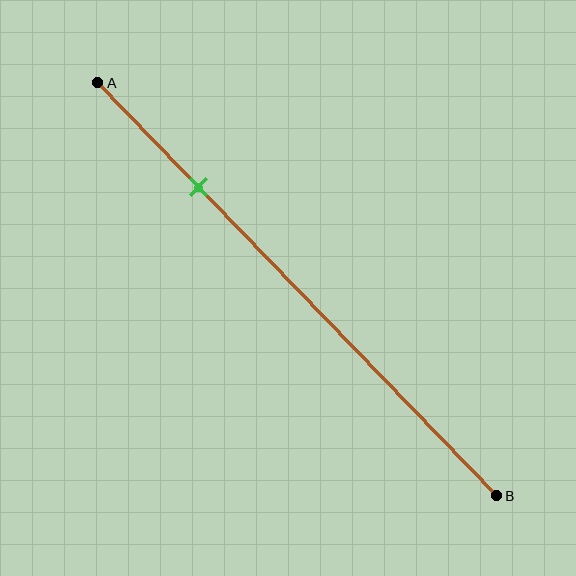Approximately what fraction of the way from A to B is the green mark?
The green mark is approximately 25% of the way from A to B.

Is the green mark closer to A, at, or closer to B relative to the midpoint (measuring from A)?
The green mark is closer to point A than the midpoint of segment AB.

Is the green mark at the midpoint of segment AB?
No, the mark is at about 25% from A, not at the 50% midpoint.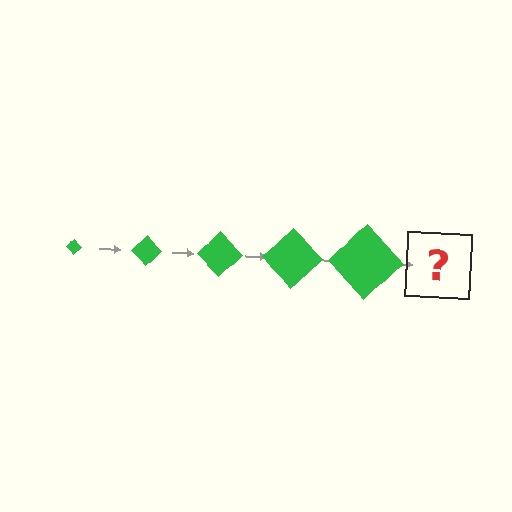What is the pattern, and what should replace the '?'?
The pattern is that the diamond gets progressively larger each step. The '?' should be a green diamond, larger than the previous one.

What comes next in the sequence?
The next element should be a green diamond, larger than the previous one.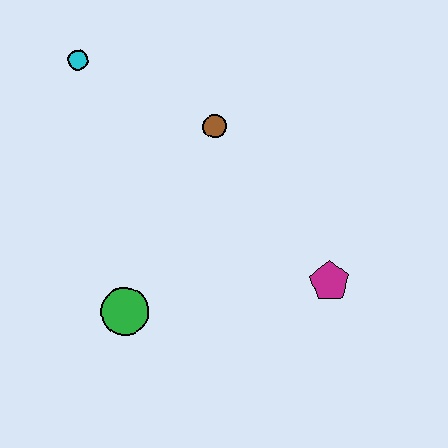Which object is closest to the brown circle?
The cyan circle is closest to the brown circle.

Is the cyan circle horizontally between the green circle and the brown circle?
No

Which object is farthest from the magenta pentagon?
The cyan circle is farthest from the magenta pentagon.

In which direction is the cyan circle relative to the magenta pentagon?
The cyan circle is to the left of the magenta pentagon.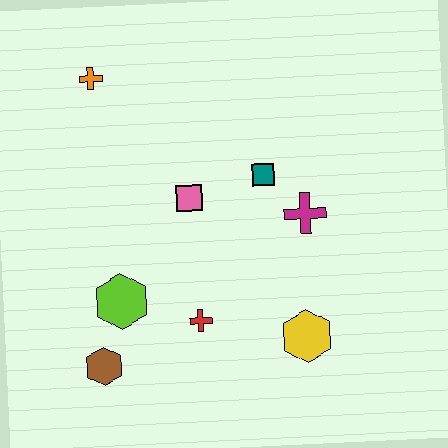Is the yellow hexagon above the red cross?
No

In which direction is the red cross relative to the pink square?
The red cross is below the pink square.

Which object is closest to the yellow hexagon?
The red cross is closest to the yellow hexagon.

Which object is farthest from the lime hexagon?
The orange cross is farthest from the lime hexagon.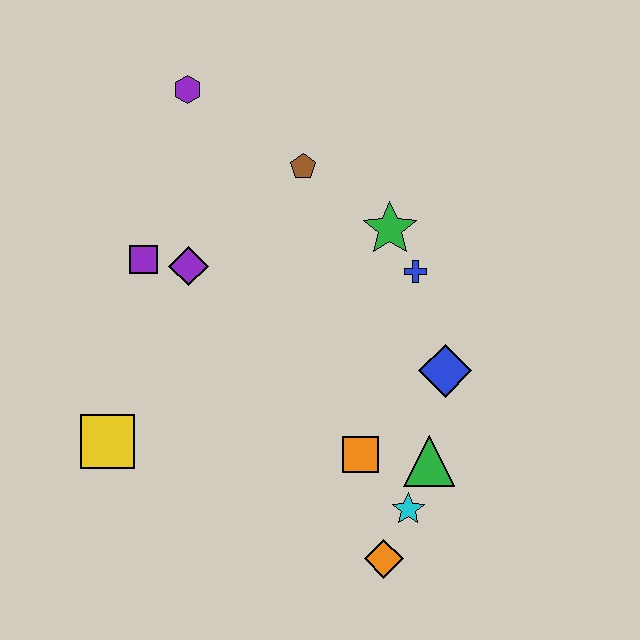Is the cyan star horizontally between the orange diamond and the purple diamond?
No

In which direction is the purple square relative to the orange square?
The purple square is to the left of the orange square.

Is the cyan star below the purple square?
Yes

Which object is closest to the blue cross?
The green star is closest to the blue cross.